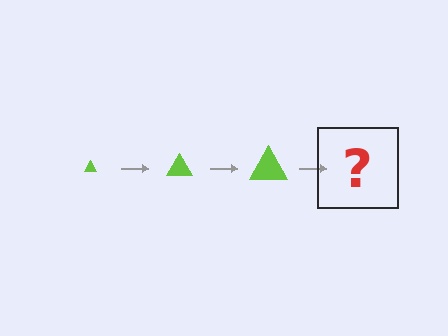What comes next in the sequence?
The next element should be a lime triangle, larger than the previous one.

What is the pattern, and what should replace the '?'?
The pattern is that the triangle gets progressively larger each step. The '?' should be a lime triangle, larger than the previous one.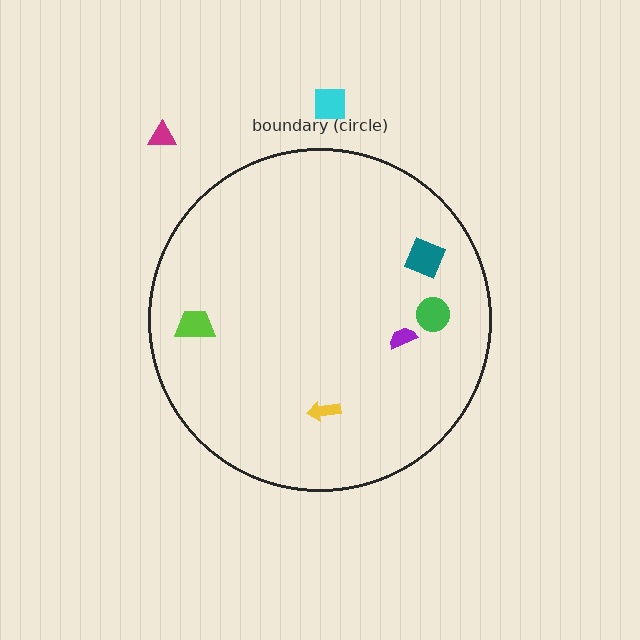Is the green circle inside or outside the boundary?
Inside.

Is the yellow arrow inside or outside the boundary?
Inside.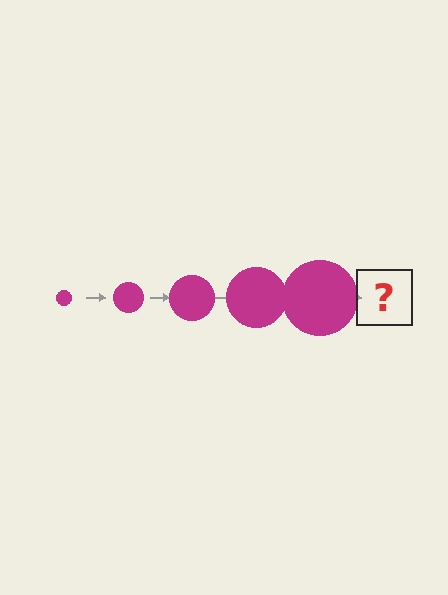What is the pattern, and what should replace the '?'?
The pattern is that the circle gets progressively larger each step. The '?' should be a magenta circle, larger than the previous one.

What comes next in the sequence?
The next element should be a magenta circle, larger than the previous one.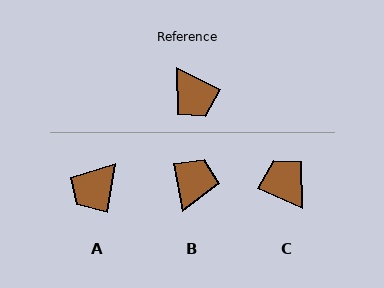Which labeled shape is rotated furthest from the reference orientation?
C, about 179 degrees away.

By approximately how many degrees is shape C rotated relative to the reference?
Approximately 179 degrees clockwise.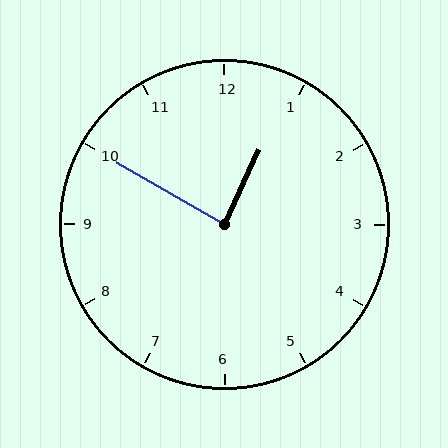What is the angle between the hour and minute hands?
Approximately 85 degrees.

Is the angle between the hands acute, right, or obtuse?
It is right.